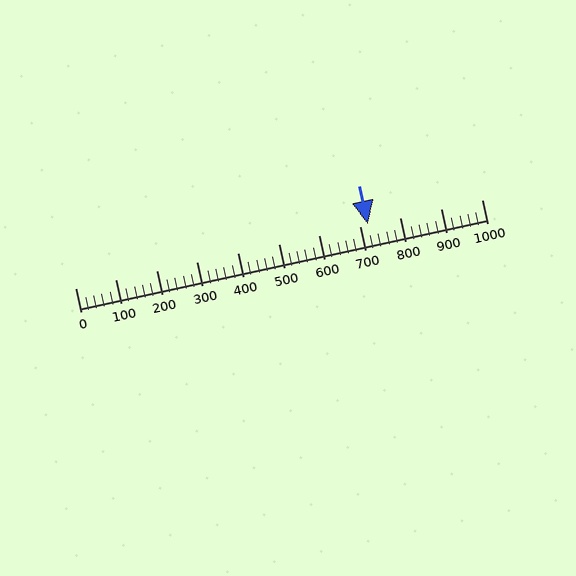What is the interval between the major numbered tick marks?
The major tick marks are spaced 100 units apart.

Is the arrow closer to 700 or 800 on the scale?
The arrow is closer to 700.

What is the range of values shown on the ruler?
The ruler shows values from 0 to 1000.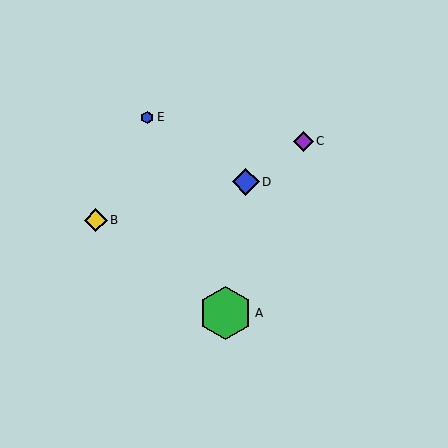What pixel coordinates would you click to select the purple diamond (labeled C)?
Click at (304, 141) to select the purple diamond C.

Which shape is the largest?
The green hexagon (labeled A) is the largest.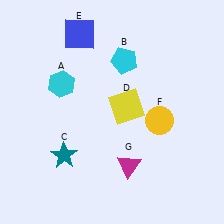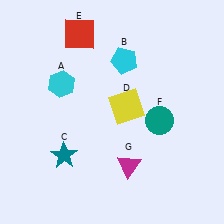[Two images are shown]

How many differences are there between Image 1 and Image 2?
There are 2 differences between the two images.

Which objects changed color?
E changed from blue to red. F changed from yellow to teal.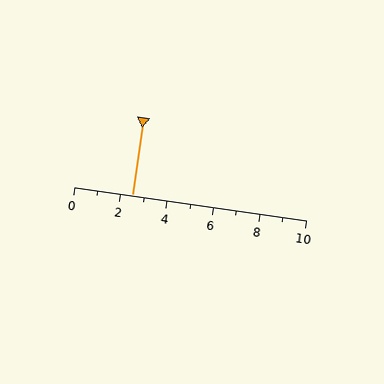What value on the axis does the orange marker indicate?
The marker indicates approximately 2.5.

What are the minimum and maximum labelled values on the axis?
The axis runs from 0 to 10.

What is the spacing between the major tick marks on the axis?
The major ticks are spaced 2 apart.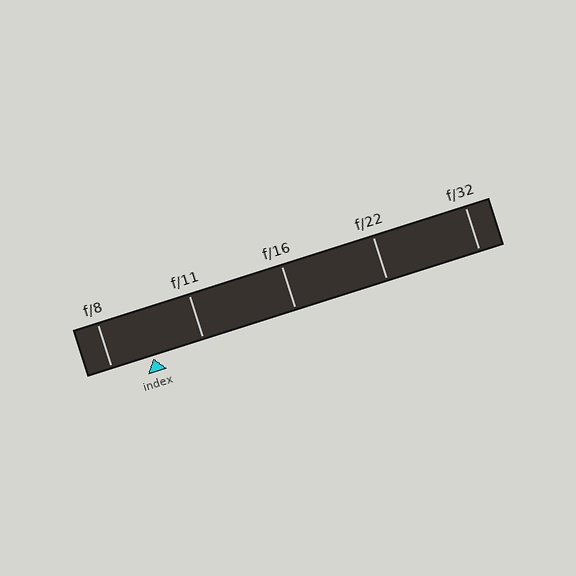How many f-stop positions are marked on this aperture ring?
There are 5 f-stop positions marked.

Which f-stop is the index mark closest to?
The index mark is closest to f/8.